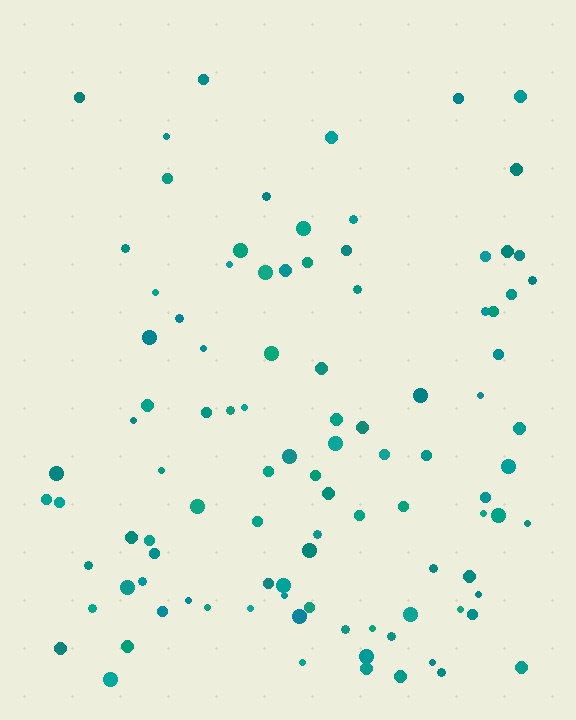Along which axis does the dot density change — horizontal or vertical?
Vertical.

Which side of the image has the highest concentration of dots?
The bottom.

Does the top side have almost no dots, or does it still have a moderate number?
Still a moderate number, just noticeably fewer than the bottom.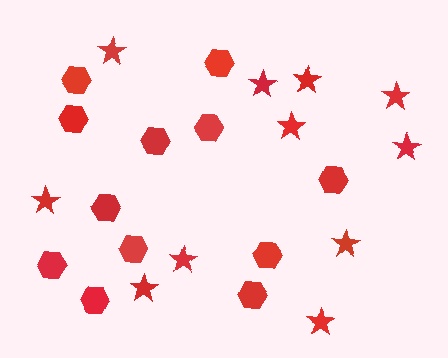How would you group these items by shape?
There are 2 groups: one group of hexagons (12) and one group of stars (11).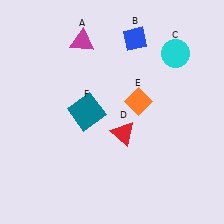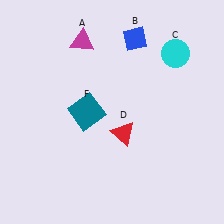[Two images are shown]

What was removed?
The orange diamond (E) was removed in Image 2.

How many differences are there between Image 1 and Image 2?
There is 1 difference between the two images.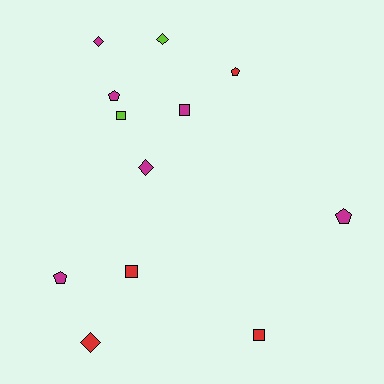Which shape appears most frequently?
Diamond, with 4 objects.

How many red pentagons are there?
There is 1 red pentagon.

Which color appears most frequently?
Magenta, with 6 objects.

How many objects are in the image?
There are 12 objects.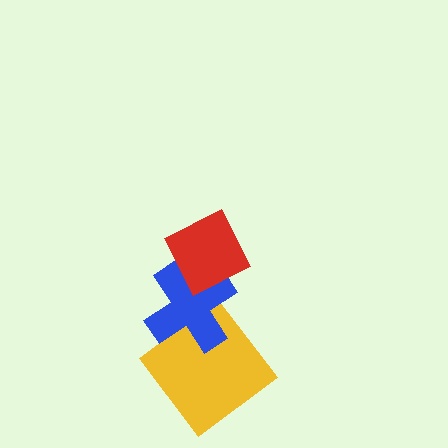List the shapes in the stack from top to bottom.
From top to bottom: the red diamond, the blue cross, the yellow diamond.